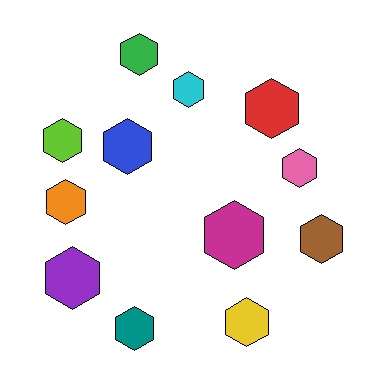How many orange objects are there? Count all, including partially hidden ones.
There is 1 orange object.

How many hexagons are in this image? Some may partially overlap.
There are 12 hexagons.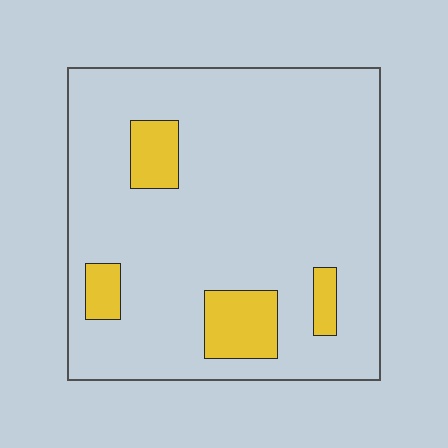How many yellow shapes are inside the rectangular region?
4.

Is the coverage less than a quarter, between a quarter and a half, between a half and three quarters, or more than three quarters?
Less than a quarter.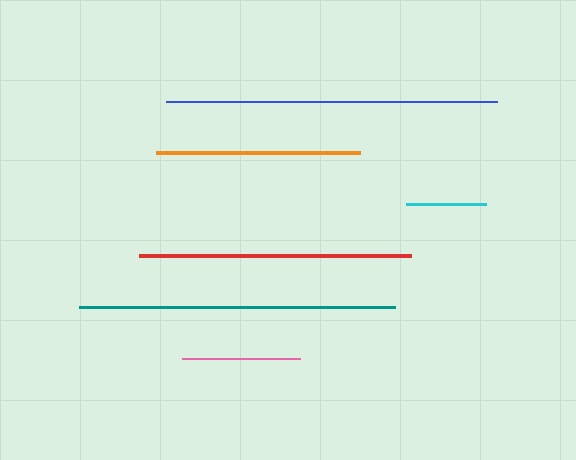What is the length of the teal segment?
The teal segment is approximately 316 pixels long.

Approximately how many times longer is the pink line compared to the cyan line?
The pink line is approximately 1.5 times the length of the cyan line.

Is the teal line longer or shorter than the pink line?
The teal line is longer than the pink line.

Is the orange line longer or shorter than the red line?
The red line is longer than the orange line.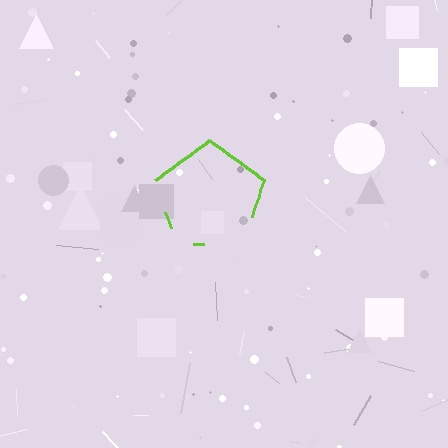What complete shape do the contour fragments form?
The contour fragments form a pentagon.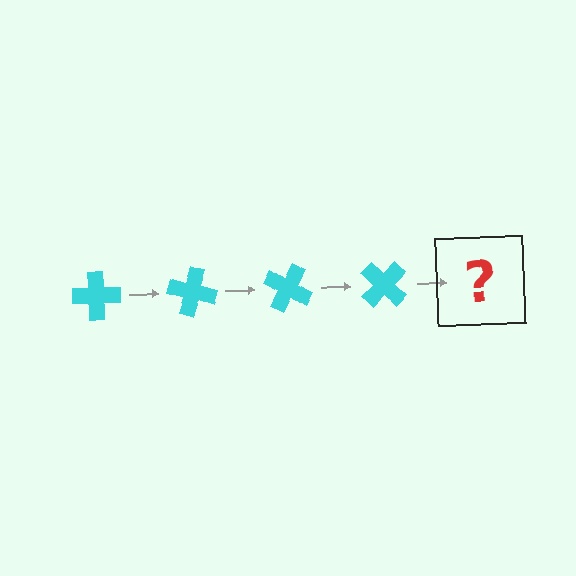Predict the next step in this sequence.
The next step is a cyan cross rotated 60 degrees.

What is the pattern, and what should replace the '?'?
The pattern is that the cross rotates 15 degrees each step. The '?' should be a cyan cross rotated 60 degrees.